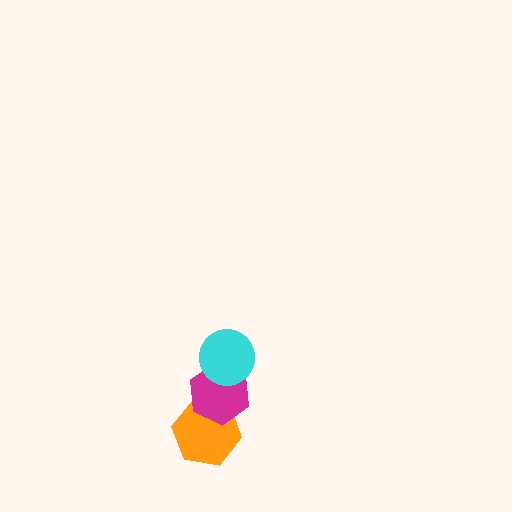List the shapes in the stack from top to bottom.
From top to bottom: the cyan circle, the magenta hexagon, the orange hexagon.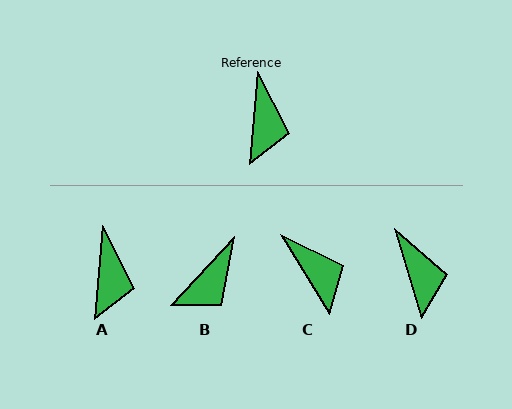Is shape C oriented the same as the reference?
No, it is off by about 36 degrees.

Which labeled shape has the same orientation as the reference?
A.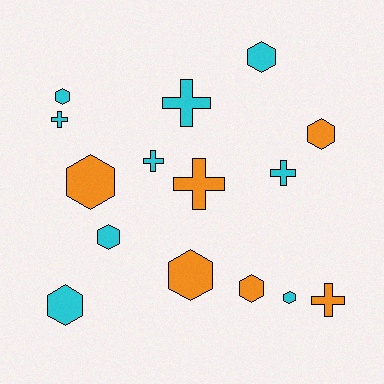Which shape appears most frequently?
Hexagon, with 9 objects.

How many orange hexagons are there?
There are 4 orange hexagons.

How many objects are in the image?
There are 15 objects.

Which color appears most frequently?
Cyan, with 9 objects.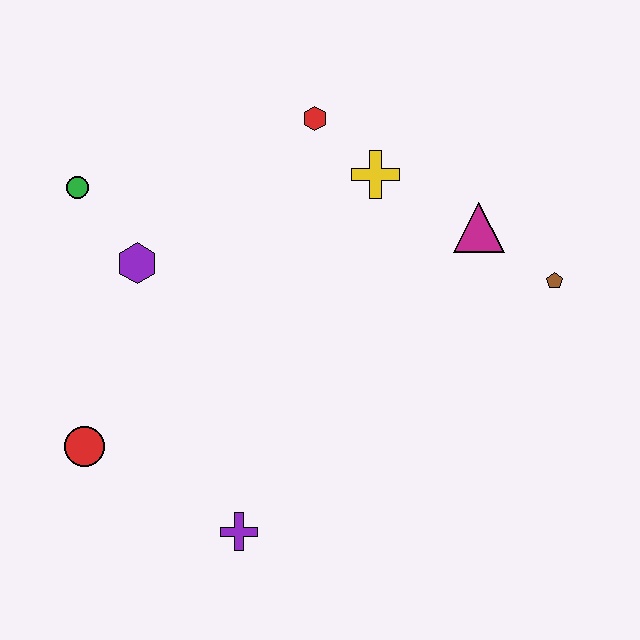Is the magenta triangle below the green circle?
Yes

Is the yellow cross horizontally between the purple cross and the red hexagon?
No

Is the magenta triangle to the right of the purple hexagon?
Yes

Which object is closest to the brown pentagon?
The magenta triangle is closest to the brown pentagon.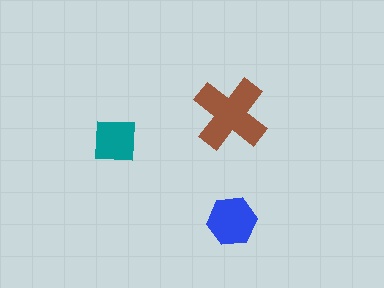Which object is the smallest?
The teal square.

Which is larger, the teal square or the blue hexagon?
The blue hexagon.